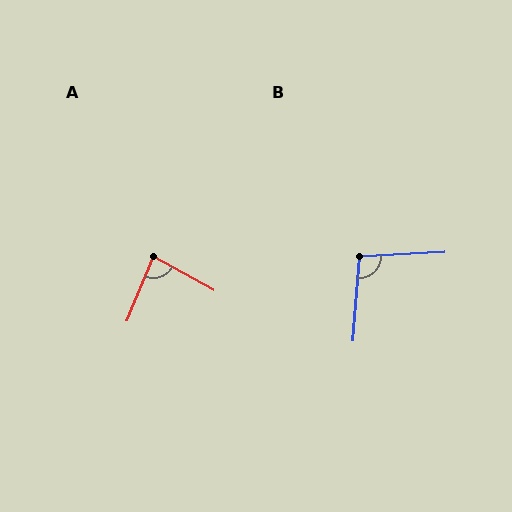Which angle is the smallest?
A, at approximately 83 degrees.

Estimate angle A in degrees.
Approximately 83 degrees.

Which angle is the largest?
B, at approximately 97 degrees.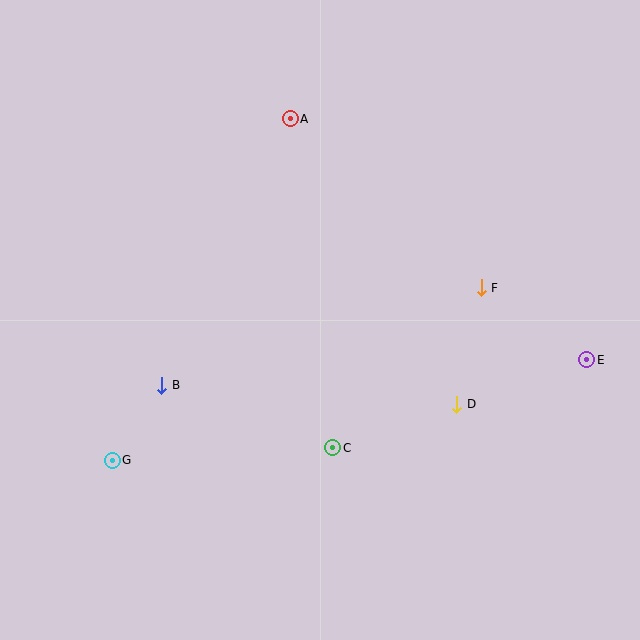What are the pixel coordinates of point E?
Point E is at (587, 360).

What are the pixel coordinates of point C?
Point C is at (333, 448).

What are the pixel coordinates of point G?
Point G is at (112, 460).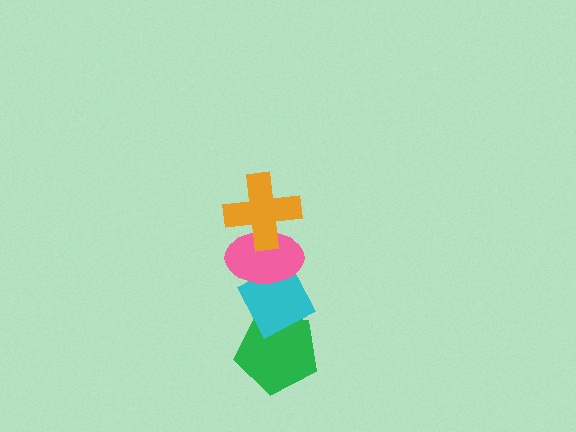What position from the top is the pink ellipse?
The pink ellipse is 2nd from the top.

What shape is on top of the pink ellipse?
The orange cross is on top of the pink ellipse.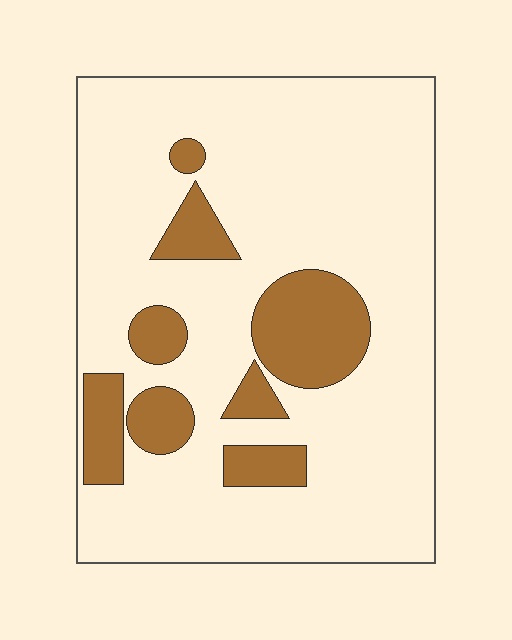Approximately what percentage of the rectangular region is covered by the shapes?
Approximately 20%.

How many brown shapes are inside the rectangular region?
8.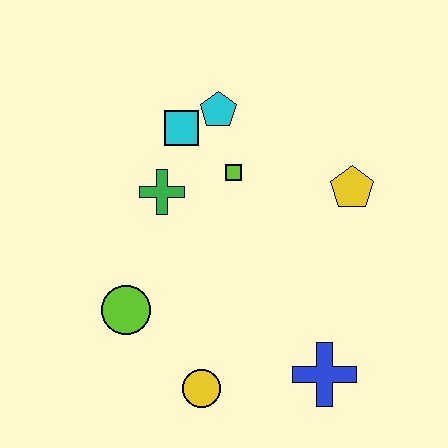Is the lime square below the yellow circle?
No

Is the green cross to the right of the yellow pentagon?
No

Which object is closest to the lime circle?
The yellow circle is closest to the lime circle.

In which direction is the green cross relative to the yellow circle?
The green cross is above the yellow circle.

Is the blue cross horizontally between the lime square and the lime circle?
No